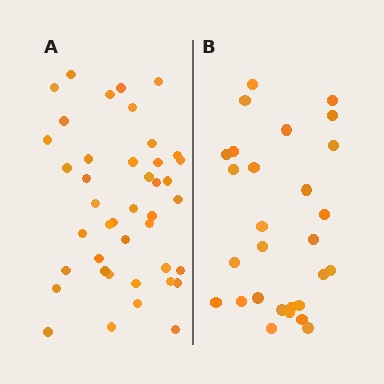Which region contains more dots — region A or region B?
Region A (the left region) has more dots.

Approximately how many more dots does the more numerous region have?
Region A has approximately 15 more dots than region B.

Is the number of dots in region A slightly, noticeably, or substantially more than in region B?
Region A has substantially more. The ratio is roughly 1.5 to 1.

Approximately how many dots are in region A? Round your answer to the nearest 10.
About 40 dots. (The exact count is 42, which rounds to 40.)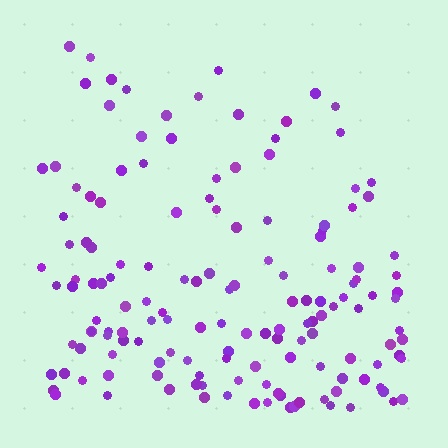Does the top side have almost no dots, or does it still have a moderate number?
Still a moderate number, just noticeably fewer than the bottom.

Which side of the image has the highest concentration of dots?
The bottom.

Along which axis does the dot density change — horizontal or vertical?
Vertical.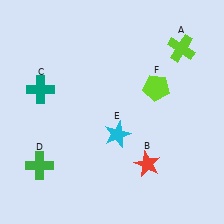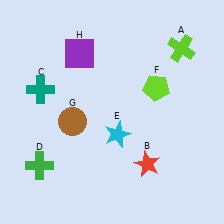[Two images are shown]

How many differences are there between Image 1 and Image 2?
There are 2 differences between the two images.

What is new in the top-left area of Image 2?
A purple square (H) was added in the top-left area of Image 2.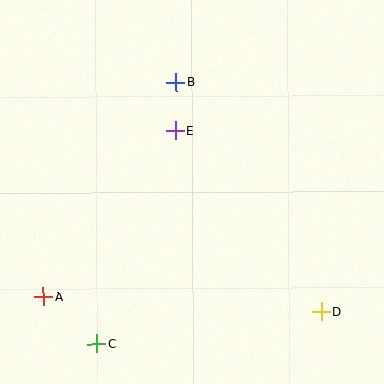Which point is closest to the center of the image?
Point E at (175, 131) is closest to the center.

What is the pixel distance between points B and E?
The distance between B and E is 49 pixels.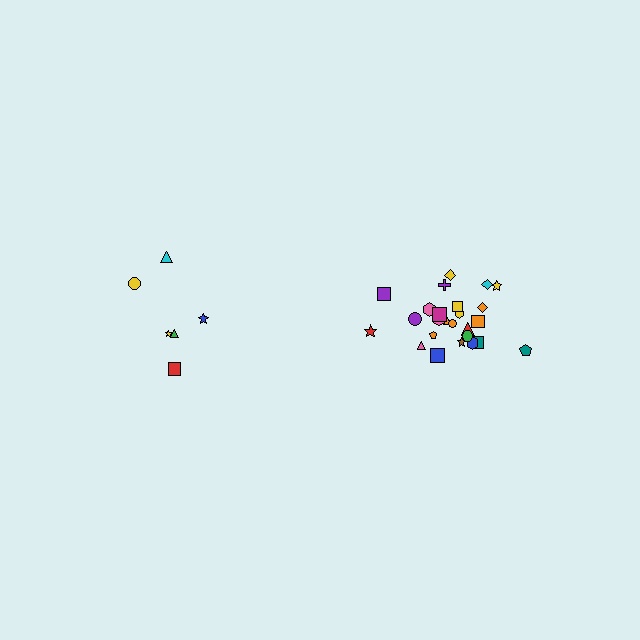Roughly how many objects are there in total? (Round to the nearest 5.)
Roughly 30 objects in total.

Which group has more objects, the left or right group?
The right group.